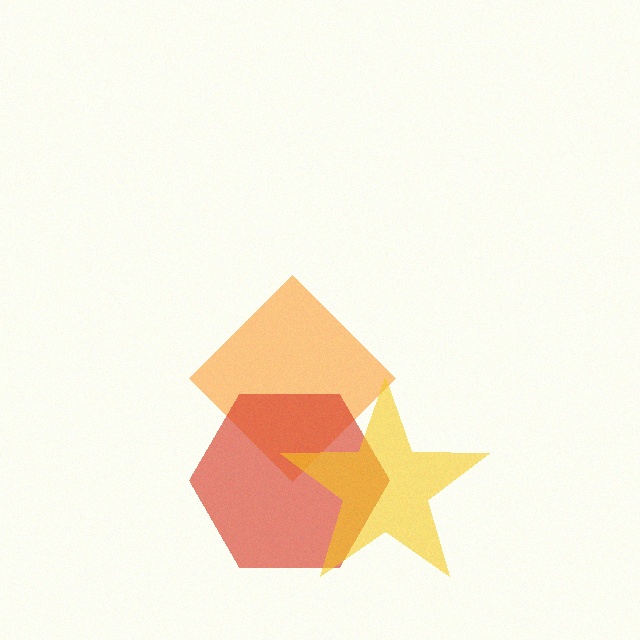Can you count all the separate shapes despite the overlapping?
Yes, there are 3 separate shapes.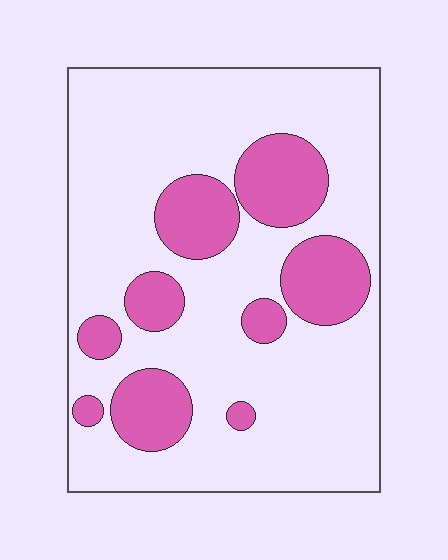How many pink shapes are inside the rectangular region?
9.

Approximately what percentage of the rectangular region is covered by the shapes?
Approximately 25%.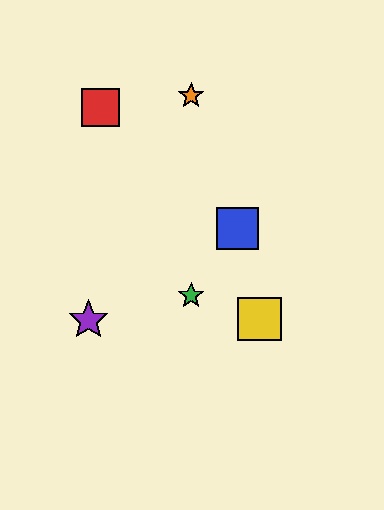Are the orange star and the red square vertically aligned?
No, the orange star is at x≈191 and the red square is at x≈100.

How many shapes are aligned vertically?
2 shapes (the green star, the orange star) are aligned vertically.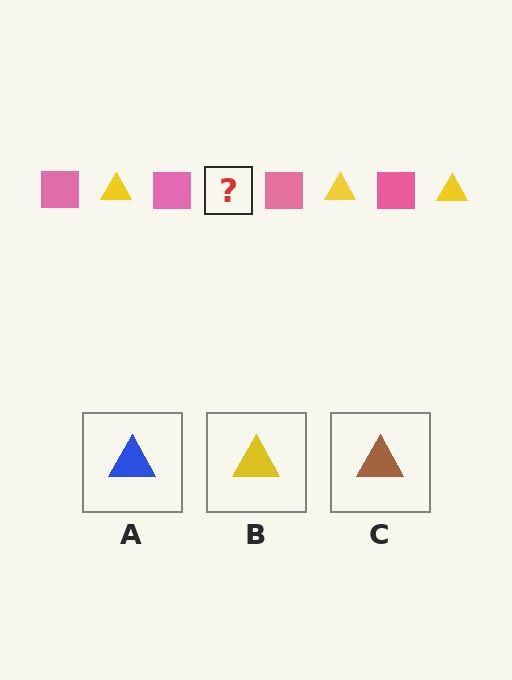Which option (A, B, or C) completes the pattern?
B.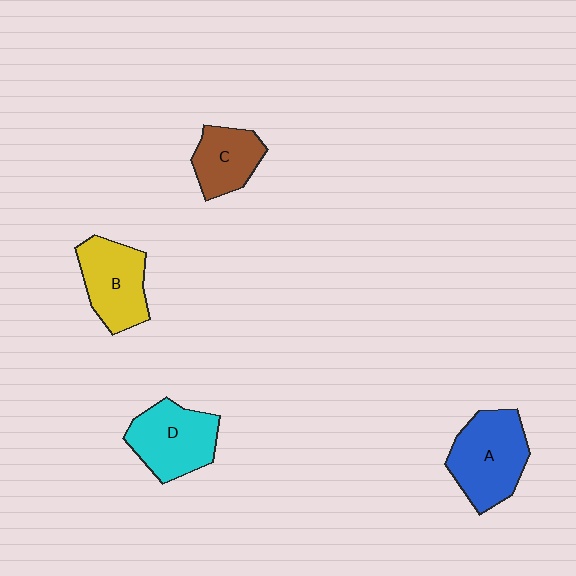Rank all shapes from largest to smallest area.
From largest to smallest: A (blue), D (cyan), B (yellow), C (brown).